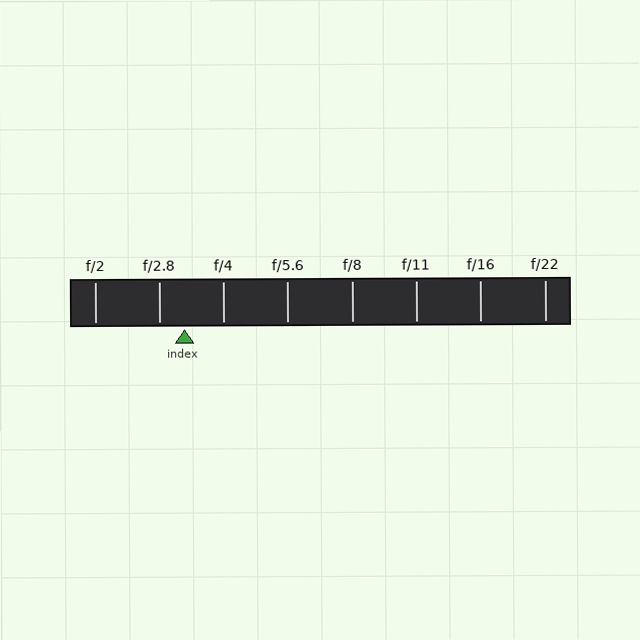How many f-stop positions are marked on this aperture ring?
There are 8 f-stop positions marked.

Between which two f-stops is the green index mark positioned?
The index mark is between f/2.8 and f/4.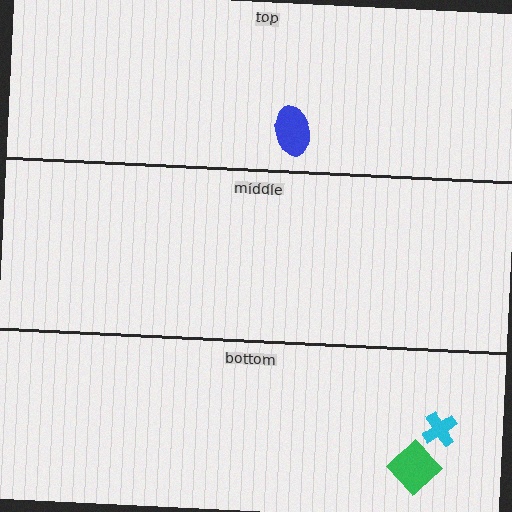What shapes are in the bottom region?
The green diamond, the cyan cross.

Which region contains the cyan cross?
The bottom region.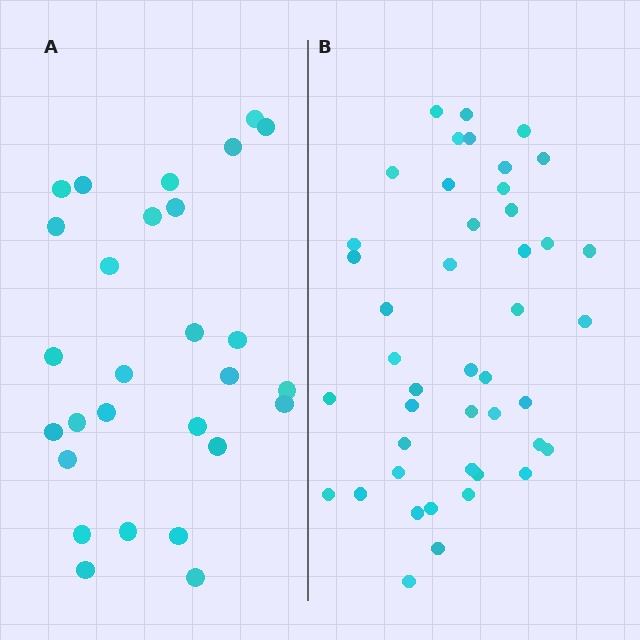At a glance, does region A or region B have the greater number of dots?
Region B (the right region) has more dots.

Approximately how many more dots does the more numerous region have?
Region B has approximately 15 more dots than region A.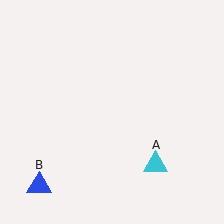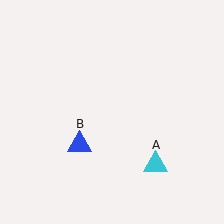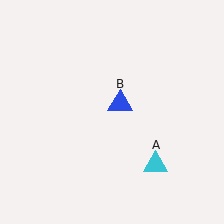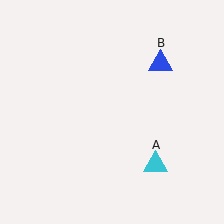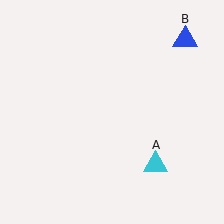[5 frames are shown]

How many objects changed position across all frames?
1 object changed position: blue triangle (object B).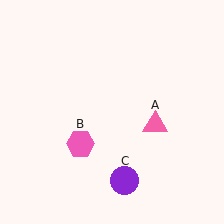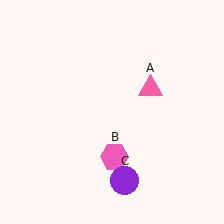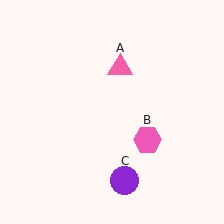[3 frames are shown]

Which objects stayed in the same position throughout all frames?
Purple circle (object C) remained stationary.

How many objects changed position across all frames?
2 objects changed position: pink triangle (object A), pink hexagon (object B).